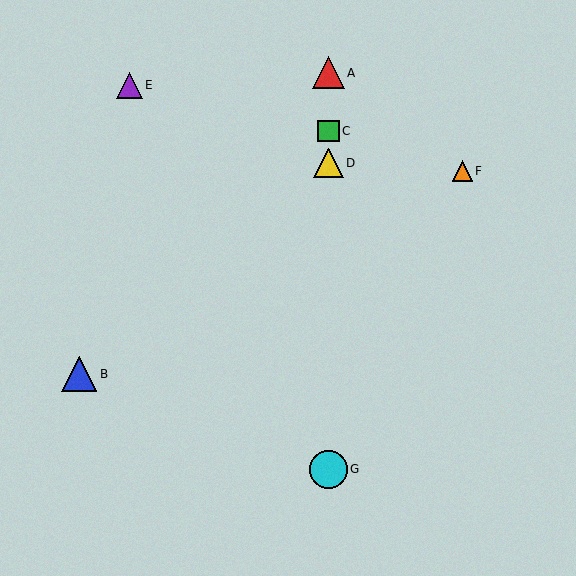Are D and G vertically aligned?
Yes, both are at x≈328.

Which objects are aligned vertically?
Objects A, C, D, G are aligned vertically.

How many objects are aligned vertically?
4 objects (A, C, D, G) are aligned vertically.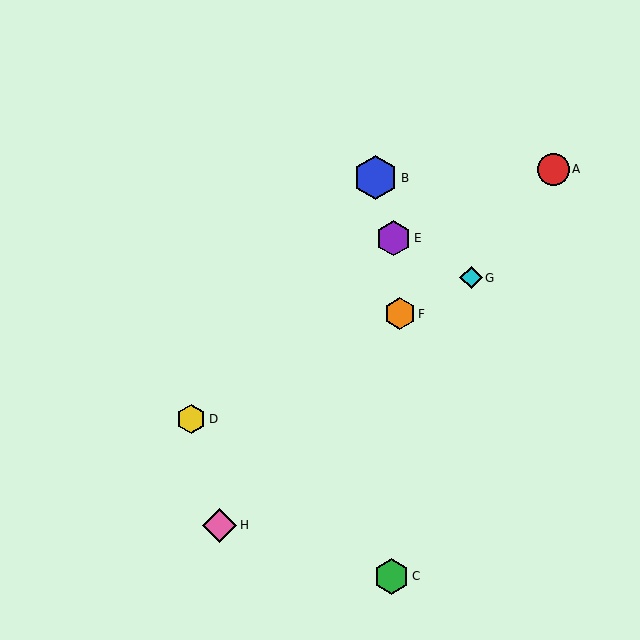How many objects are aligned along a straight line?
3 objects (D, F, G) are aligned along a straight line.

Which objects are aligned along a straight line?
Objects D, F, G are aligned along a straight line.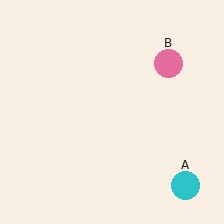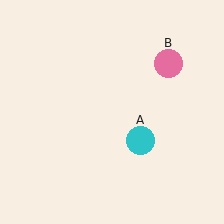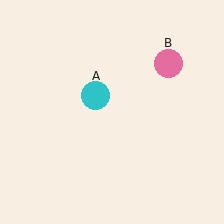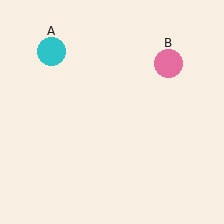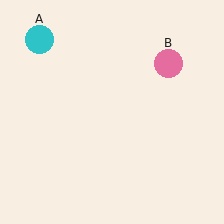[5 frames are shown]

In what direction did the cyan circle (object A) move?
The cyan circle (object A) moved up and to the left.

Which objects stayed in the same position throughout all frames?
Pink circle (object B) remained stationary.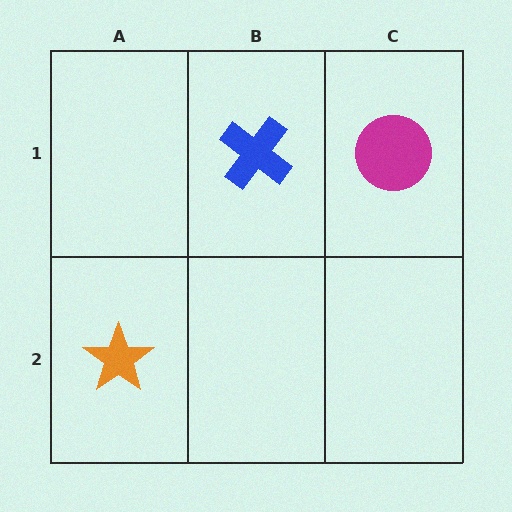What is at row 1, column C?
A magenta circle.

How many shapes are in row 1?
2 shapes.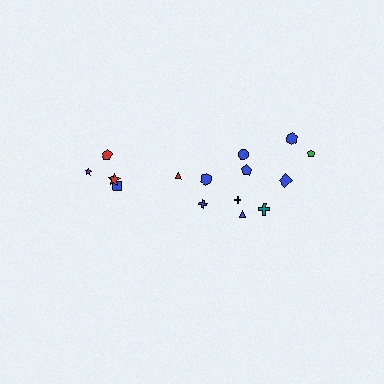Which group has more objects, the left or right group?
The right group.